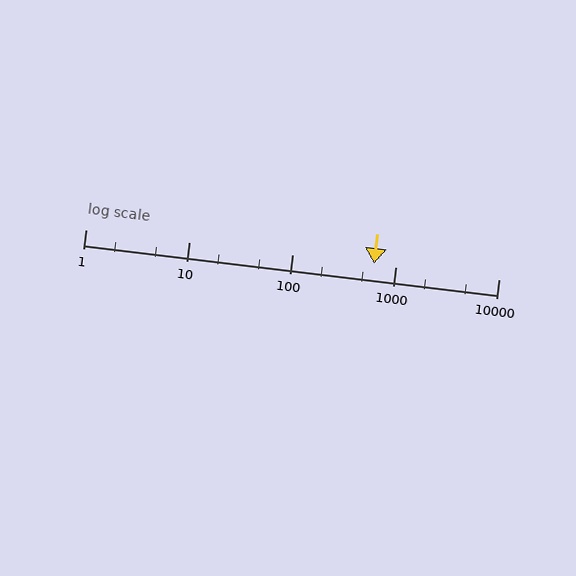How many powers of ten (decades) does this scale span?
The scale spans 4 decades, from 1 to 10000.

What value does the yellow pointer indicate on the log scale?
The pointer indicates approximately 620.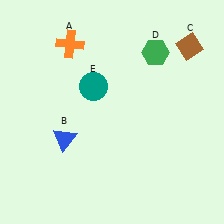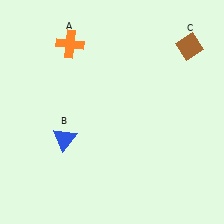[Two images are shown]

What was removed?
The green hexagon (D), the teal circle (E) were removed in Image 2.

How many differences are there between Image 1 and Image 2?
There are 2 differences between the two images.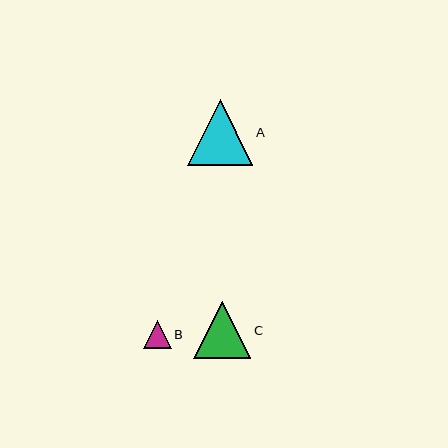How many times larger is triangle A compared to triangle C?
Triangle A is approximately 1.2 times the size of triangle C.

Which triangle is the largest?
Triangle A is the largest with a size of approximately 66 pixels.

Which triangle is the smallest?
Triangle B is the smallest with a size of approximately 27 pixels.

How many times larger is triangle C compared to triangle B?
Triangle C is approximately 2.1 times the size of triangle B.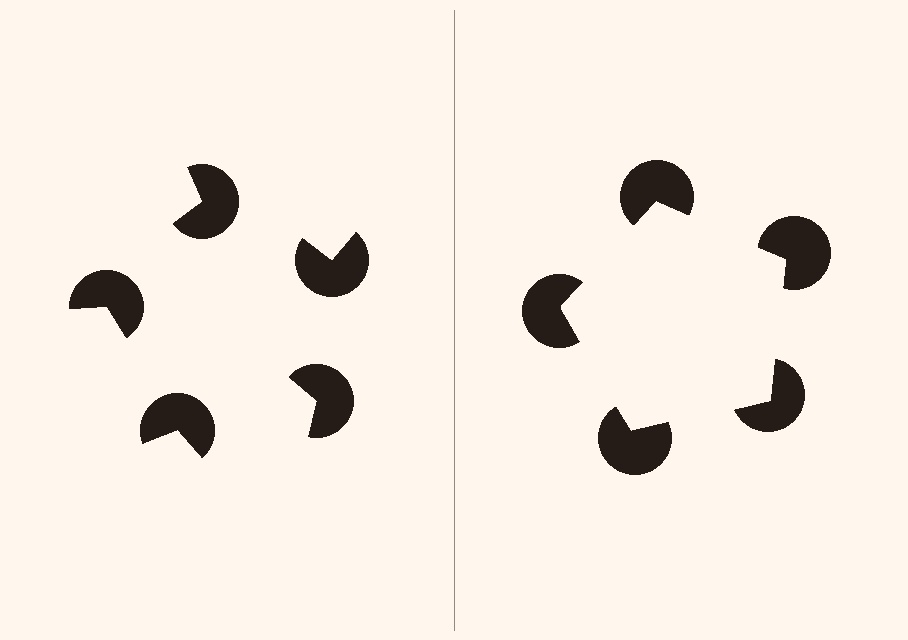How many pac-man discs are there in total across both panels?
10 — 5 on each side.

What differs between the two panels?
The pac-man discs are positioned identically on both sides; only the wedge orientations differ. On the right they align to a pentagon; on the left they are misaligned.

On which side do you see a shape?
An illusory pentagon appears on the right side. On the left side the wedge cuts are rotated, so no coherent shape forms.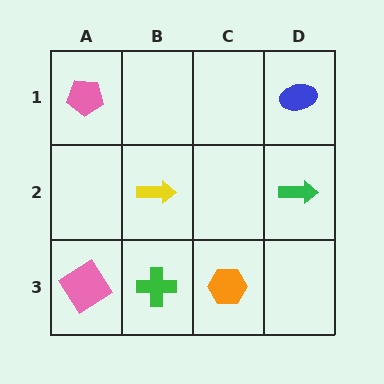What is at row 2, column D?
A green arrow.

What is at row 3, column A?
A pink diamond.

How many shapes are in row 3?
3 shapes.